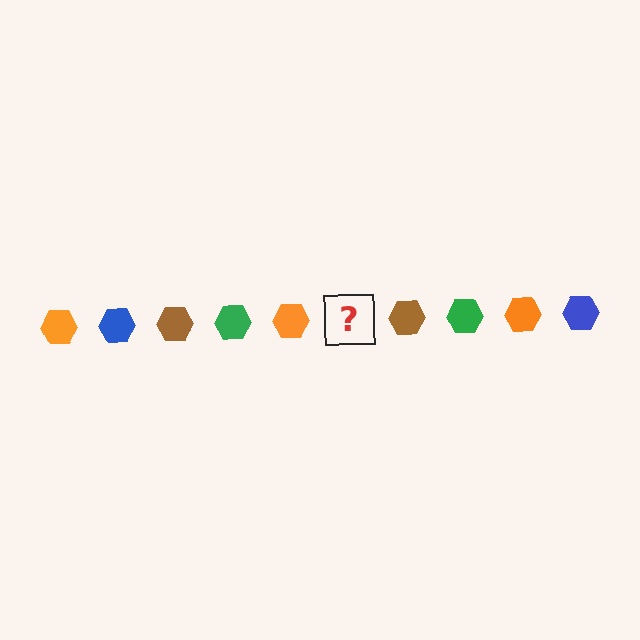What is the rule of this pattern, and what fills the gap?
The rule is that the pattern cycles through orange, blue, brown, green hexagons. The gap should be filled with a blue hexagon.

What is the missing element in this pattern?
The missing element is a blue hexagon.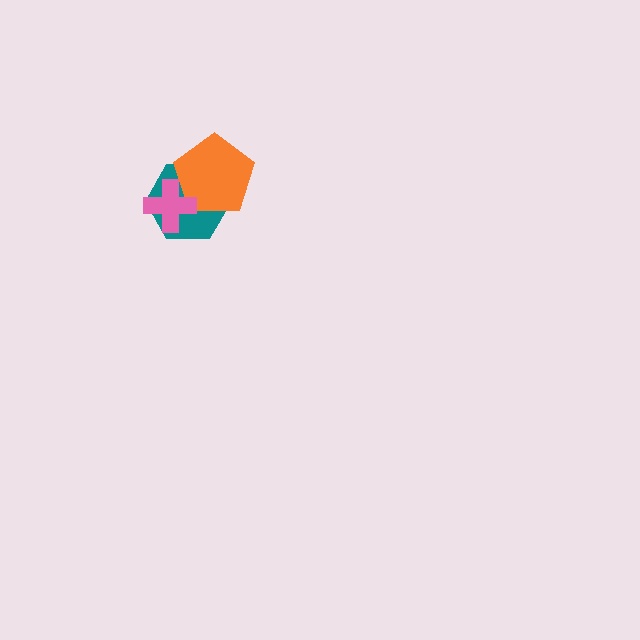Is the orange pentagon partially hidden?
Yes, it is partially covered by another shape.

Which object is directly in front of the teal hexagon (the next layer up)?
The orange pentagon is directly in front of the teal hexagon.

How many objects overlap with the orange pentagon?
2 objects overlap with the orange pentagon.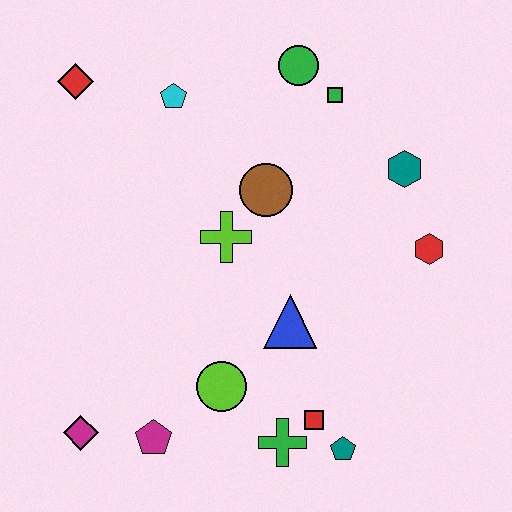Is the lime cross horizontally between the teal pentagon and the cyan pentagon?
Yes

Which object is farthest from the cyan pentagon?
The teal pentagon is farthest from the cyan pentagon.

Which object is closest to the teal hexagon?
The red hexagon is closest to the teal hexagon.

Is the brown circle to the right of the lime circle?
Yes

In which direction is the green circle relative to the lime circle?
The green circle is above the lime circle.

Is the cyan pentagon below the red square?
No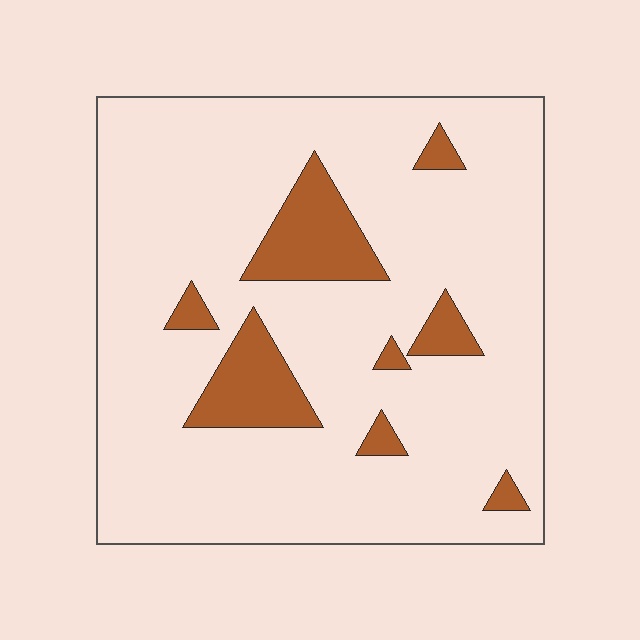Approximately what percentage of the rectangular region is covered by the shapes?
Approximately 15%.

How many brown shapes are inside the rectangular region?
8.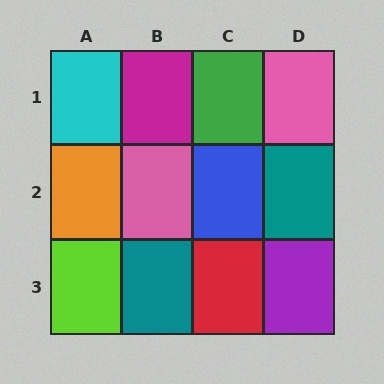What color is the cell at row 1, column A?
Cyan.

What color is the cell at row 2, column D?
Teal.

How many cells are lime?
1 cell is lime.